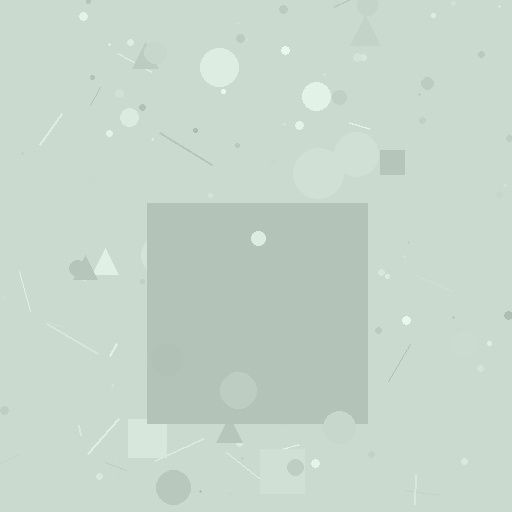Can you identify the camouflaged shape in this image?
The camouflaged shape is a square.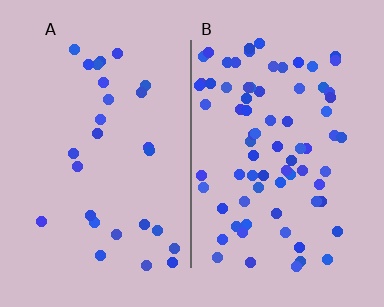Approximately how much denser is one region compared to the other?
Approximately 2.7× — region B over region A.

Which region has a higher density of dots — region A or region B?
B (the right).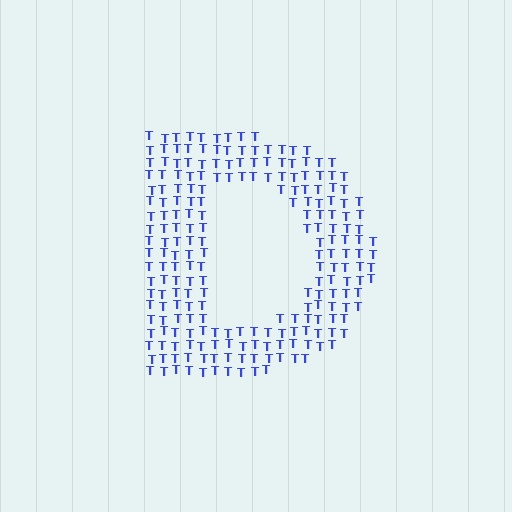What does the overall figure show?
The overall figure shows the letter D.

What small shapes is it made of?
It is made of small letter T's.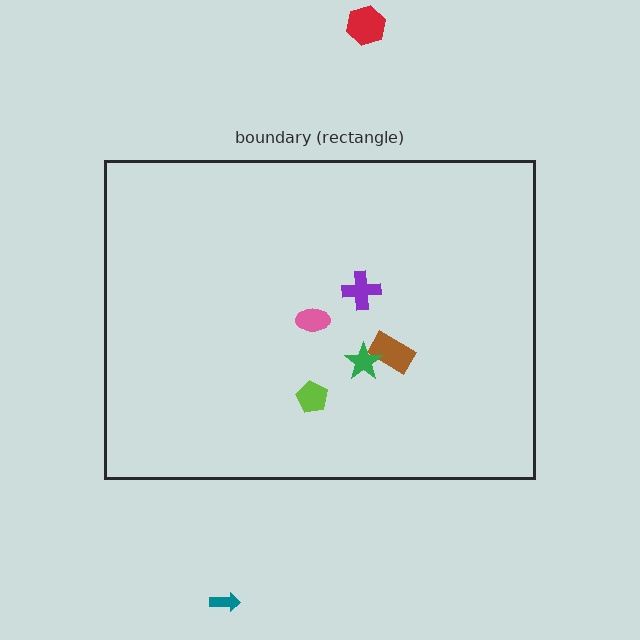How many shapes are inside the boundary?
5 inside, 2 outside.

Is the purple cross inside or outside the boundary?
Inside.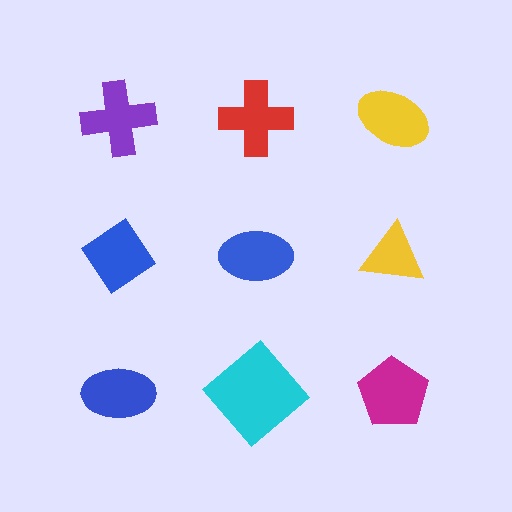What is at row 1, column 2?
A red cross.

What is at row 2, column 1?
A blue diamond.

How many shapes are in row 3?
3 shapes.